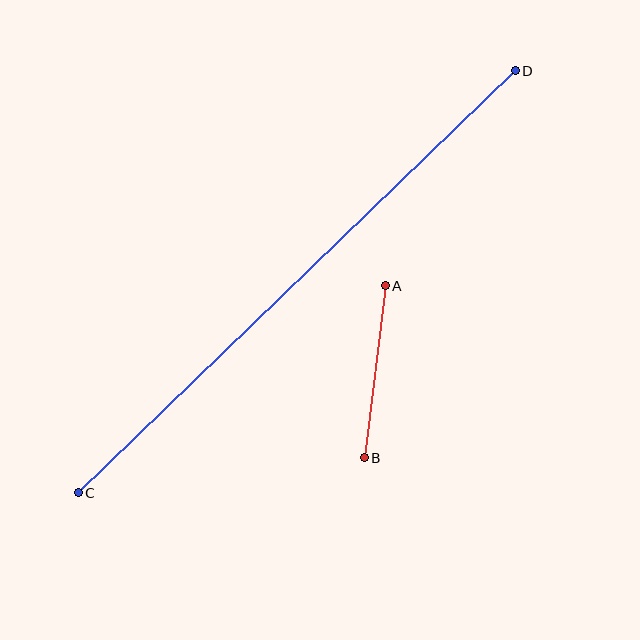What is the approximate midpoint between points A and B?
The midpoint is at approximately (375, 372) pixels.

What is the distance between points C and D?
The distance is approximately 607 pixels.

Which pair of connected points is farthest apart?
Points C and D are farthest apart.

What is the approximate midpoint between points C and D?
The midpoint is at approximately (297, 282) pixels.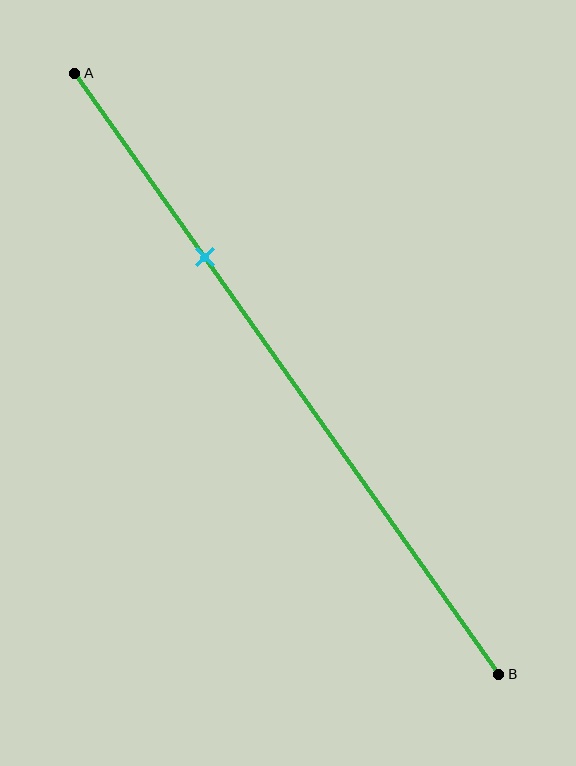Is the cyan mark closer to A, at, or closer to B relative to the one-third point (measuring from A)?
The cyan mark is approximately at the one-third point of segment AB.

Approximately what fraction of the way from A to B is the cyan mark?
The cyan mark is approximately 30% of the way from A to B.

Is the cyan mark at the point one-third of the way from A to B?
Yes, the mark is approximately at the one-third point.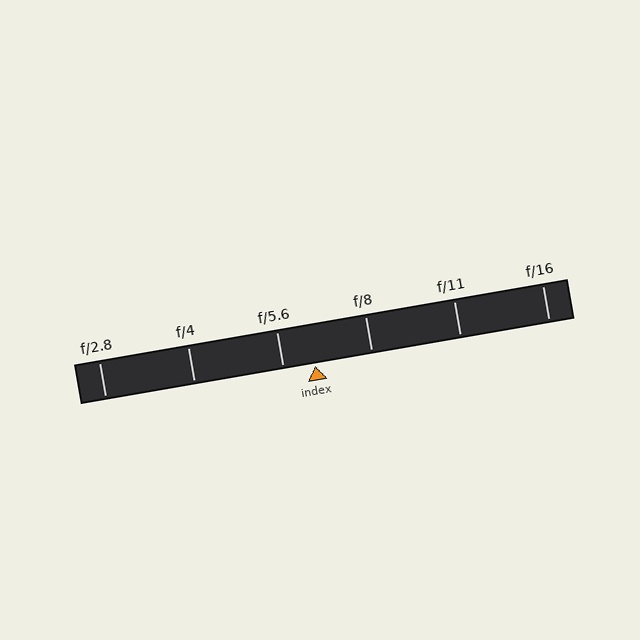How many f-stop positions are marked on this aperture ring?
There are 6 f-stop positions marked.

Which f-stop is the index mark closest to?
The index mark is closest to f/5.6.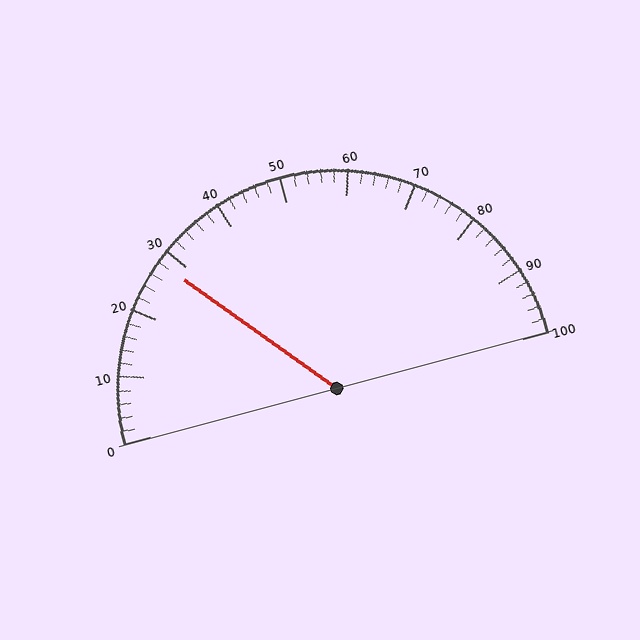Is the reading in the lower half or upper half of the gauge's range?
The reading is in the lower half of the range (0 to 100).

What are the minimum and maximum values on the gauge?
The gauge ranges from 0 to 100.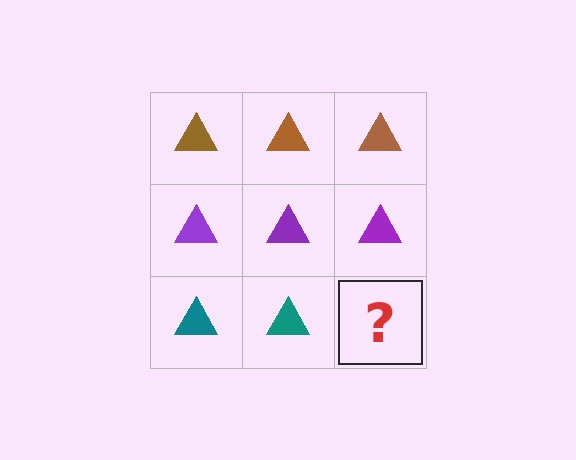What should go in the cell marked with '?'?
The missing cell should contain a teal triangle.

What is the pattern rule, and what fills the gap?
The rule is that each row has a consistent color. The gap should be filled with a teal triangle.